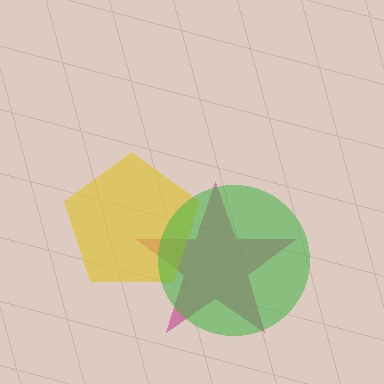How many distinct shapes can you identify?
There are 3 distinct shapes: a magenta star, a yellow pentagon, a green circle.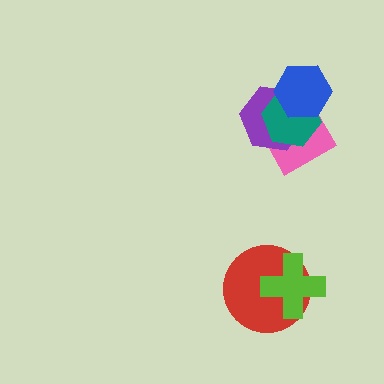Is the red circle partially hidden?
Yes, it is partially covered by another shape.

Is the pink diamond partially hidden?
Yes, it is partially covered by another shape.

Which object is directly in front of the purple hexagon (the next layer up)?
The teal hexagon is directly in front of the purple hexagon.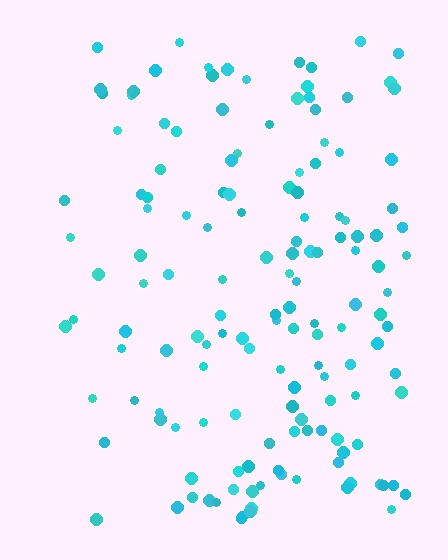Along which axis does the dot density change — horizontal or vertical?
Horizontal.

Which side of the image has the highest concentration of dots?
The right.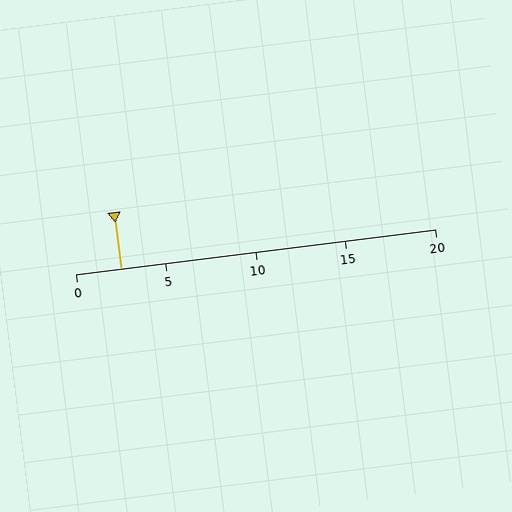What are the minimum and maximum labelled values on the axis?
The axis runs from 0 to 20.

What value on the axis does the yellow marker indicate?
The marker indicates approximately 2.5.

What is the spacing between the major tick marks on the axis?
The major ticks are spaced 5 apart.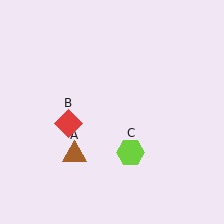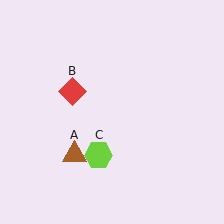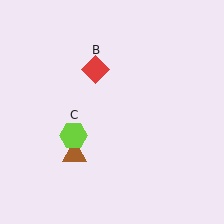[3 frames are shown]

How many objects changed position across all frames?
2 objects changed position: red diamond (object B), lime hexagon (object C).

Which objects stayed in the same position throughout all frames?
Brown triangle (object A) remained stationary.